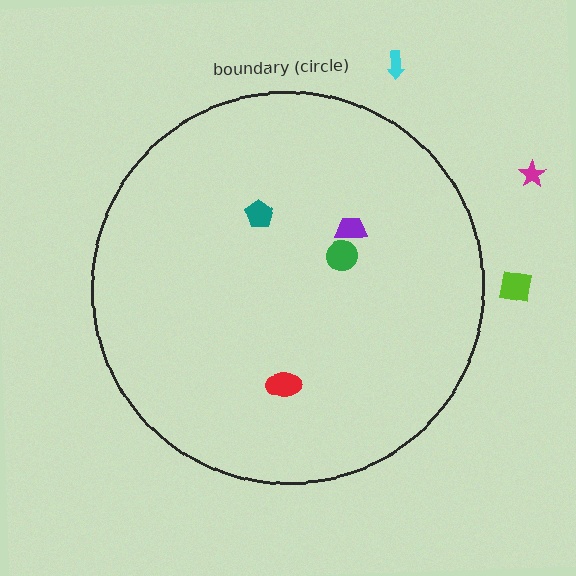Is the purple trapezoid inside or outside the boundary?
Inside.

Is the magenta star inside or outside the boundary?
Outside.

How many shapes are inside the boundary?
4 inside, 3 outside.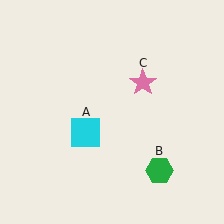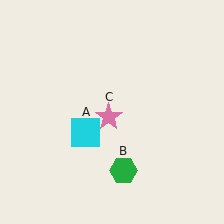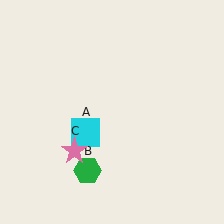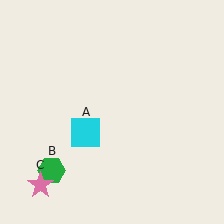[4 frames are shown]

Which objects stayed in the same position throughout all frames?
Cyan square (object A) remained stationary.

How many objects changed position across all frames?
2 objects changed position: green hexagon (object B), pink star (object C).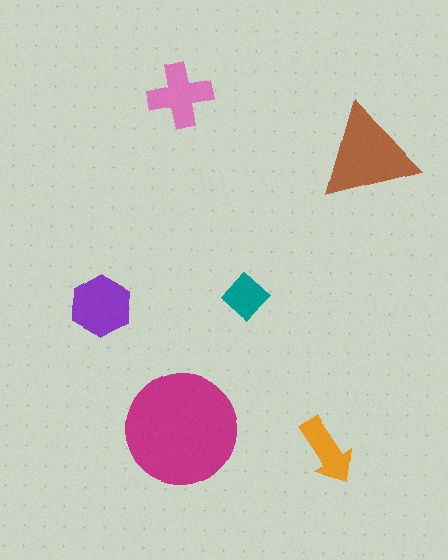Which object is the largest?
The magenta circle.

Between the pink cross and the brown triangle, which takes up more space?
The brown triangle.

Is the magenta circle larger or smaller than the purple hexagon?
Larger.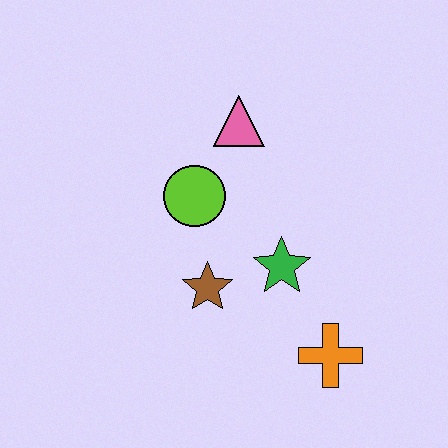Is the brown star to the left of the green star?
Yes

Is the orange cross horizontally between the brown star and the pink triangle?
No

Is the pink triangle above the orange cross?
Yes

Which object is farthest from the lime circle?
The orange cross is farthest from the lime circle.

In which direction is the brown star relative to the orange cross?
The brown star is to the left of the orange cross.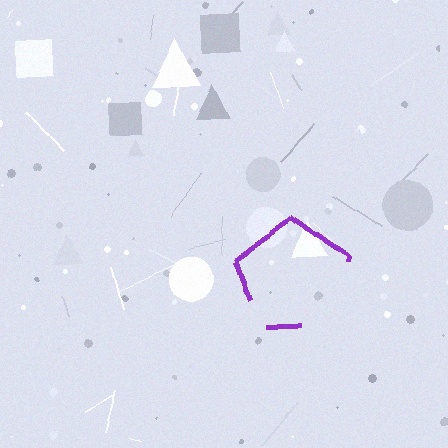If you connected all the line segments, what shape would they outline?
They would outline a pentagon.